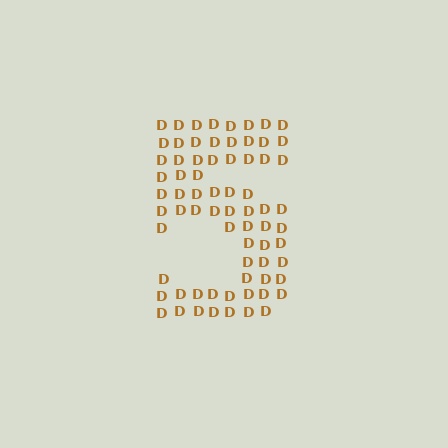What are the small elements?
The small elements are letter D's.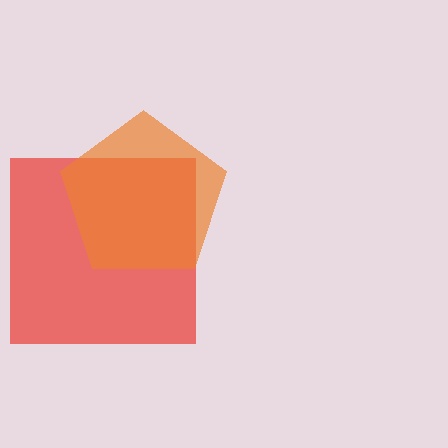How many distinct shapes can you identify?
There are 2 distinct shapes: a red square, an orange pentagon.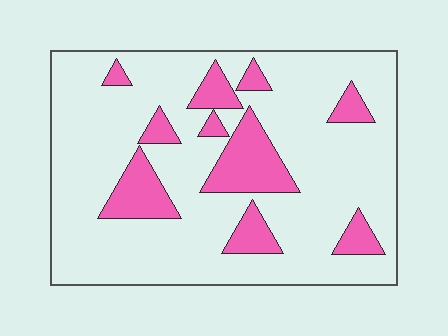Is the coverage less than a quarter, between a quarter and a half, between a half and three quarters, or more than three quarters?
Less than a quarter.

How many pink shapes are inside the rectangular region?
10.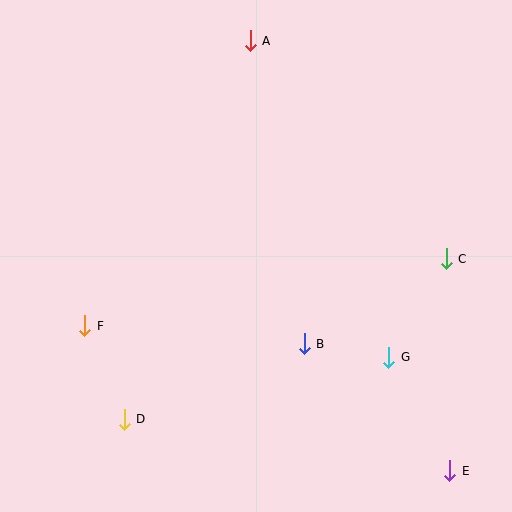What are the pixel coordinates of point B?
Point B is at (304, 344).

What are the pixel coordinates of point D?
Point D is at (124, 419).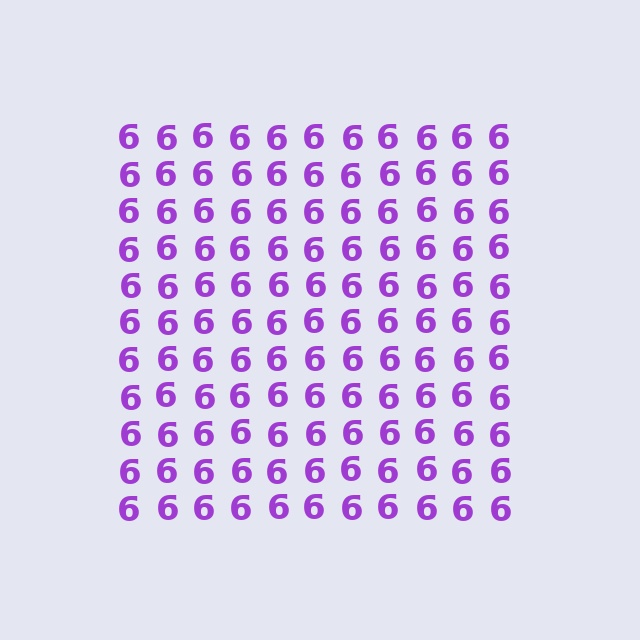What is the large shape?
The large shape is a square.